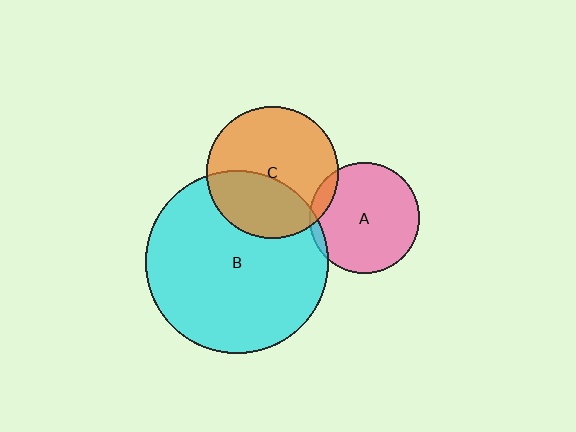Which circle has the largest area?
Circle B (cyan).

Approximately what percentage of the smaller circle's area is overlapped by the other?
Approximately 5%.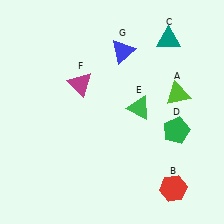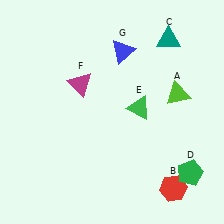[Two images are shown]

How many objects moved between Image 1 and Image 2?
1 object moved between the two images.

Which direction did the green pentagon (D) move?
The green pentagon (D) moved down.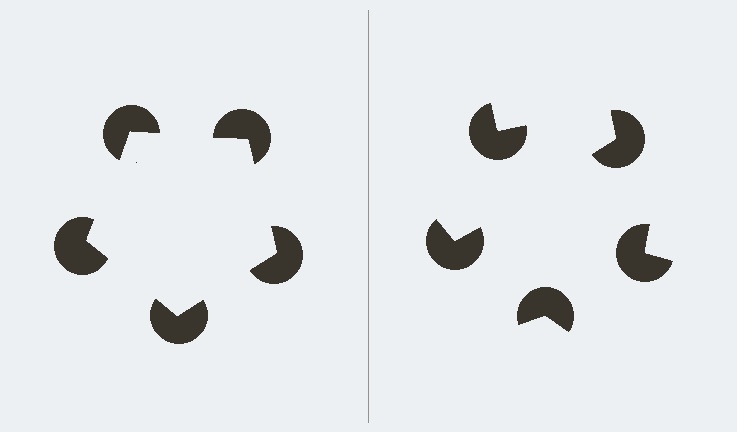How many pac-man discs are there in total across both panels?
10 — 5 on each side.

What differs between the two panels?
The pac-man discs are positioned identically on both sides; only the wedge orientations differ. On the left they align to a pentagon; on the right they are misaligned.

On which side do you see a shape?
An illusory pentagon appears on the left side. On the right side the wedge cuts are rotated, so no coherent shape forms.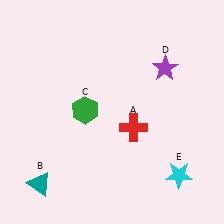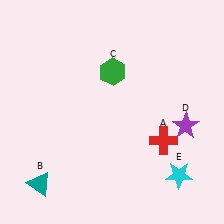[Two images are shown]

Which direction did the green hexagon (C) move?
The green hexagon (C) moved up.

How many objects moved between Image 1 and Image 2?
3 objects moved between the two images.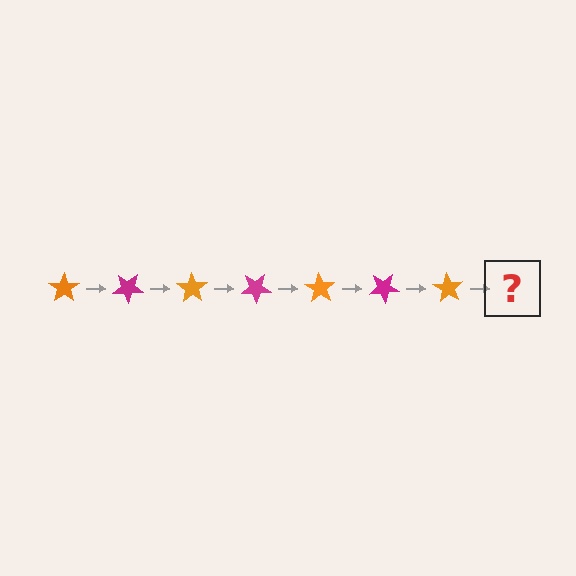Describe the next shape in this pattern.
It should be a magenta star, rotated 245 degrees from the start.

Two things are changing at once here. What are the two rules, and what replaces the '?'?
The two rules are that it rotates 35 degrees each step and the color cycles through orange and magenta. The '?' should be a magenta star, rotated 245 degrees from the start.